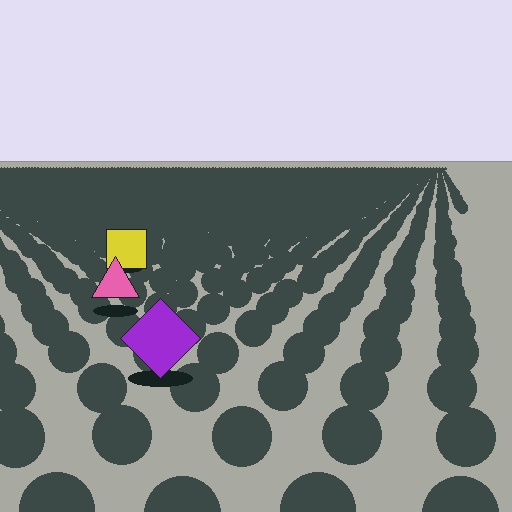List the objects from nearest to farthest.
From nearest to farthest: the purple diamond, the pink triangle, the yellow square.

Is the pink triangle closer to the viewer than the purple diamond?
No. The purple diamond is closer — you can tell from the texture gradient: the ground texture is coarser near it.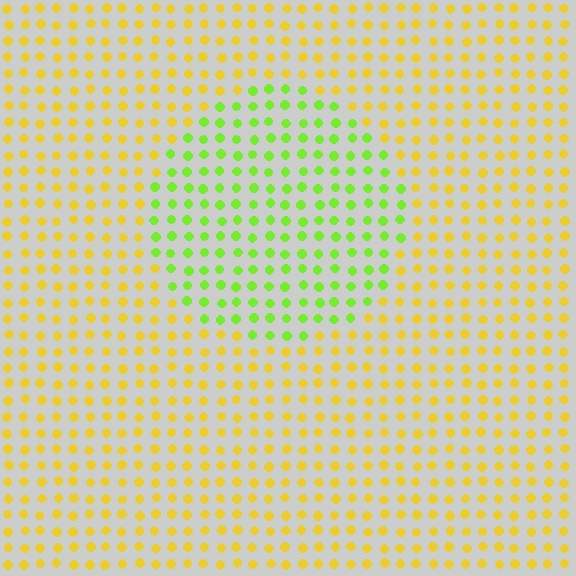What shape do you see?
I see a circle.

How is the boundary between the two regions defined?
The boundary is defined purely by a slight shift in hue (about 47 degrees). Spacing, size, and orientation are identical on both sides.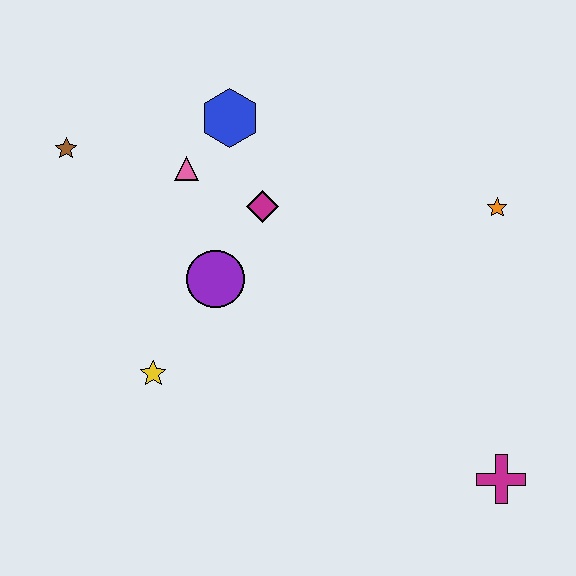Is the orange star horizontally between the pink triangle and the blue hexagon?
No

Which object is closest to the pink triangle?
The blue hexagon is closest to the pink triangle.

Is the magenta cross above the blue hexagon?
No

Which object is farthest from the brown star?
The magenta cross is farthest from the brown star.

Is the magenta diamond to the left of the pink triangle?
No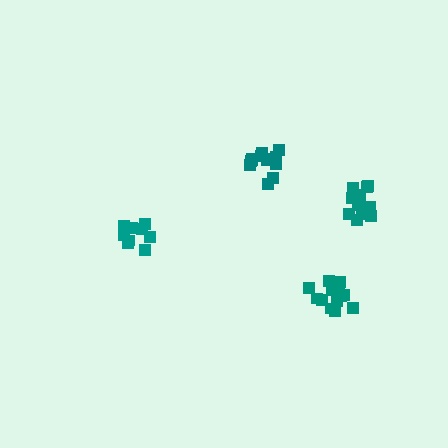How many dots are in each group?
Group 1: 9 dots, Group 2: 15 dots, Group 3: 13 dots, Group 4: 15 dots (52 total).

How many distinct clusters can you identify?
There are 4 distinct clusters.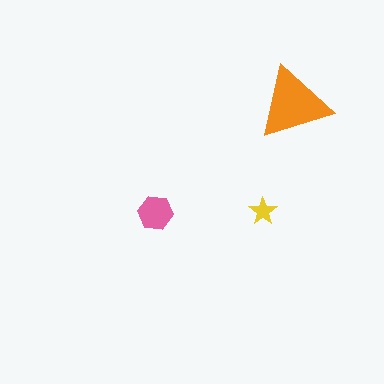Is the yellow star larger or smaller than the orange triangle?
Smaller.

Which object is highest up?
The orange triangle is topmost.